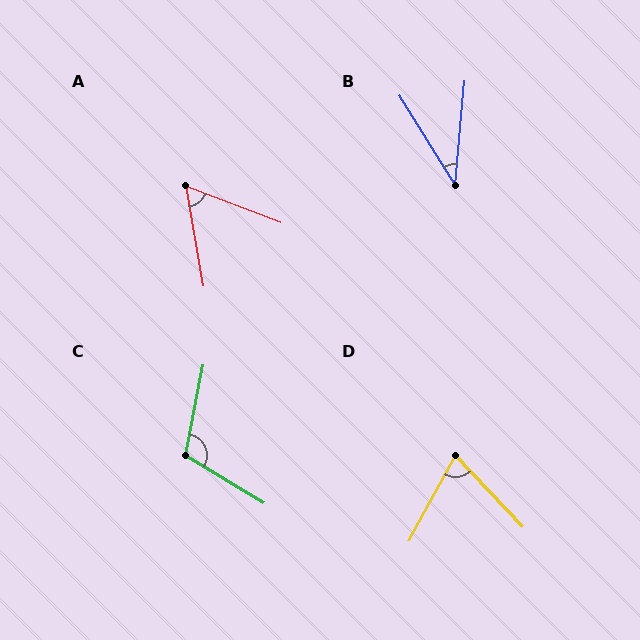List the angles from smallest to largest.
B (37°), A (59°), D (72°), C (110°).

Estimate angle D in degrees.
Approximately 72 degrees.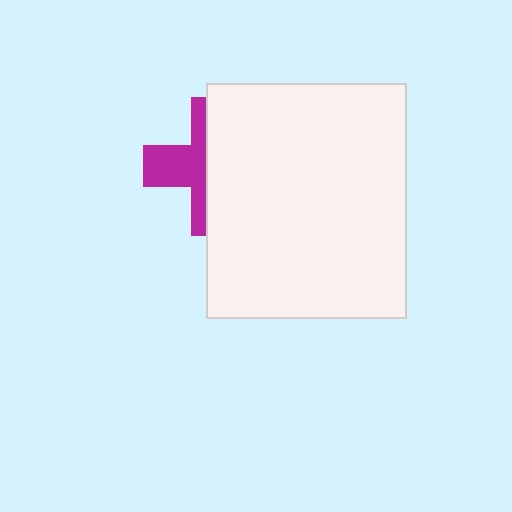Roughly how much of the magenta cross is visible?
A small part of it is visible (roughly 40%).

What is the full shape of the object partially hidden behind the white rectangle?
The partially hidden object is a magenta cross.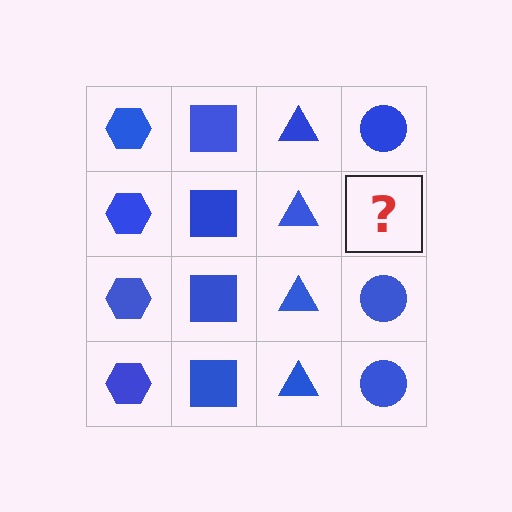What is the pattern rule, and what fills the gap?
The rule is that each column has a consistent shape. The gap should be filled with a blue circle.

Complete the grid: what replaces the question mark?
The question mark should be replaced with a blue circle.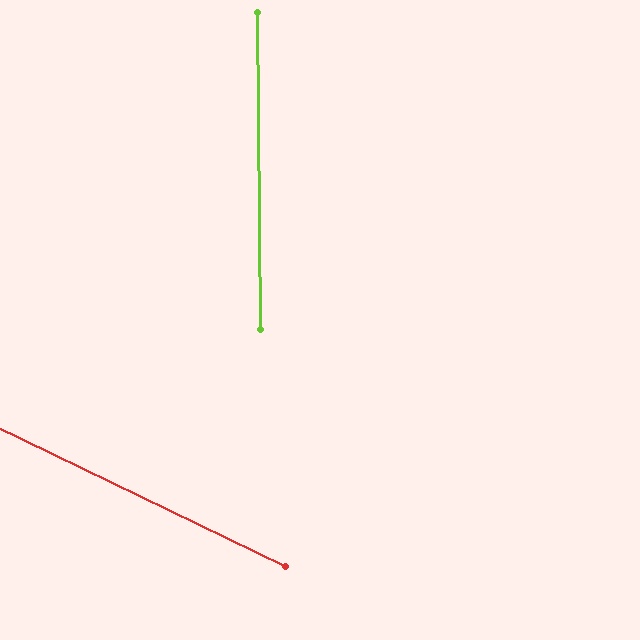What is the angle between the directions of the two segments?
Approximately 64 degrees.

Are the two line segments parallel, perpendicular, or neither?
Neither parallel nor perpendicular — they differ by about 64°.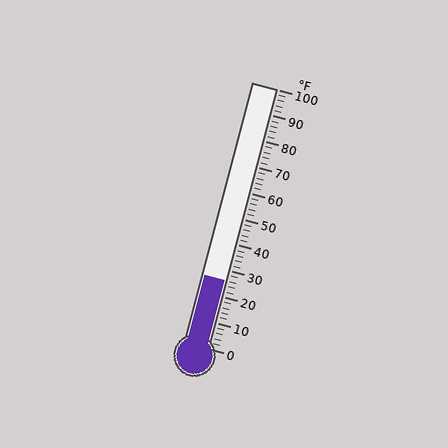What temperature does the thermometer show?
The thermometer shows approximately 26°F.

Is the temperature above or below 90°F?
The temperature is below 90°F.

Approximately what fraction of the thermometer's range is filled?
The thermometer is filled to approximately 25% of its range.